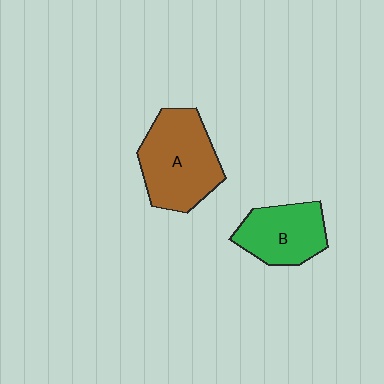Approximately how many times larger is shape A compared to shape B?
Approximately 1.4 times.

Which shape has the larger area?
Shape A (brown).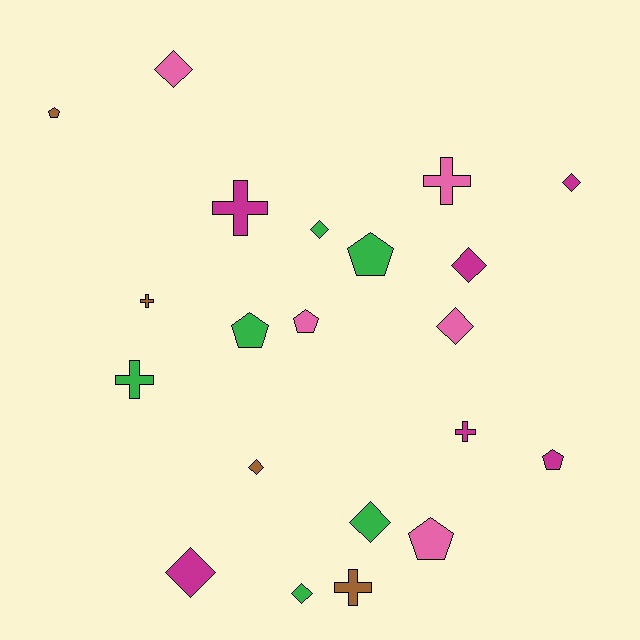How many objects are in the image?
There are 21 objects.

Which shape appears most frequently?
Diamond, with 9 objects.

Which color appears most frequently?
Green, with 6 objects.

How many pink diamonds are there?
There are 2 pink diamonds.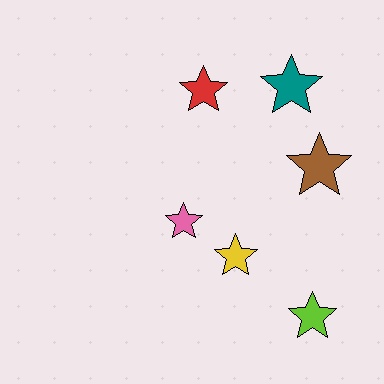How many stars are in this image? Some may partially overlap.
There are 6 stars.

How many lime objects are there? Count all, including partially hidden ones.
There is 1 lime object.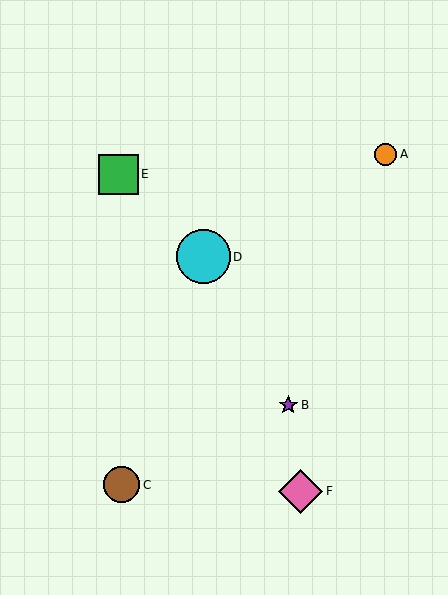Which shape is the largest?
The cyan circle (labeled D) is the largest.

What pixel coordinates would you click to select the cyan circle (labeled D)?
Click at (204, 257) to select the cyan circle D.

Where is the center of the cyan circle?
The center of the cyan circle is at (204, 257).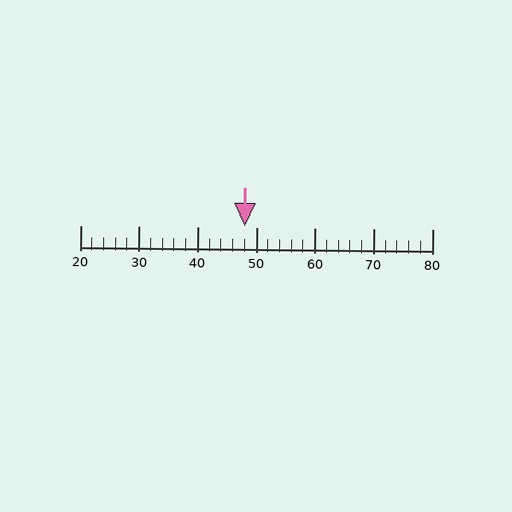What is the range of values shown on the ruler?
The ruler shows values from 20 to 80.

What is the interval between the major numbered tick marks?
The major tick marks are spaced 10 units apart.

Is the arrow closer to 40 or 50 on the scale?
The arrow is closer to 50.